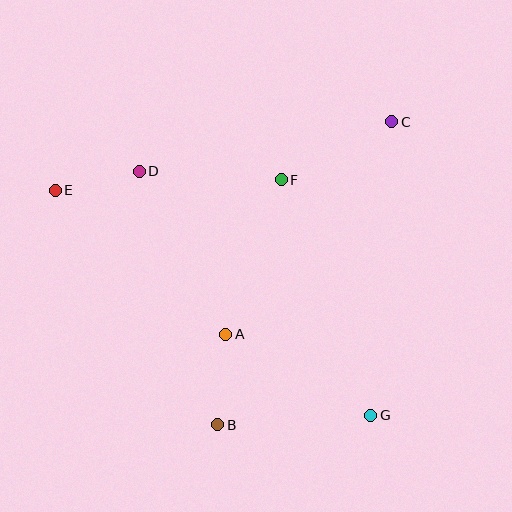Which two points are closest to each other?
Points D and E are closest to each other.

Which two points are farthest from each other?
Points E and G are farthest from each other.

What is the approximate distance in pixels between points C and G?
The distance between C and G is approximately 294 pixels.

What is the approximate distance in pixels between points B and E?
The distance between B and E is approximately 285 pixels.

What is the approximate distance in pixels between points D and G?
The distance between D and G is approximately 336 pixels.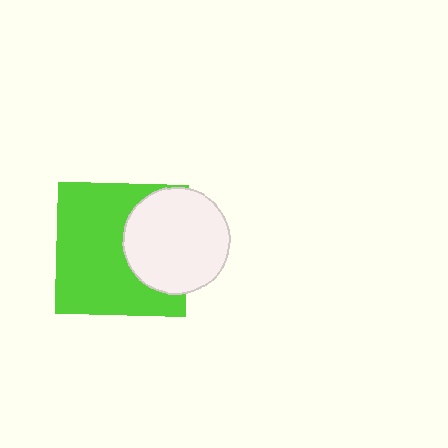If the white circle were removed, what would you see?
You would see the complete lime square.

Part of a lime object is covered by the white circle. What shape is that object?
It is a square.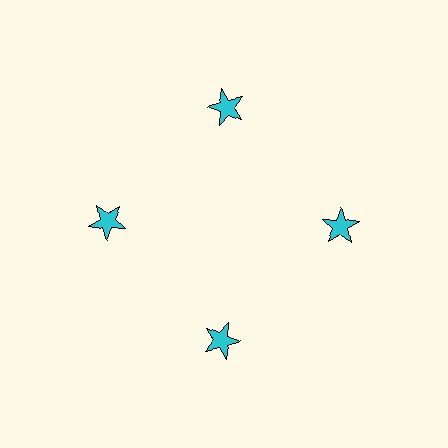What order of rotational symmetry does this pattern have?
This pattern has 4-fold rotational symmetry.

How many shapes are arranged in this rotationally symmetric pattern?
There are 4 shapes, arranged in 4 groups of 1.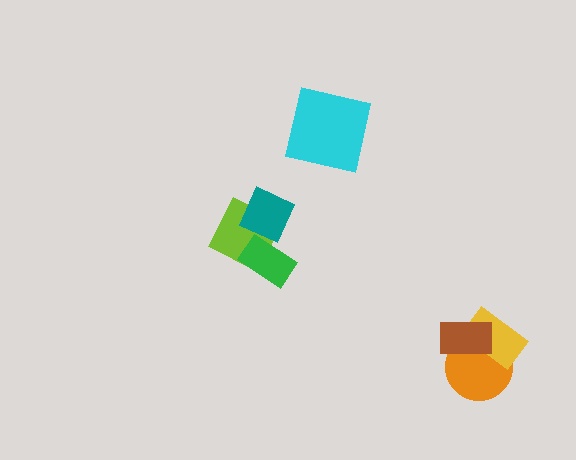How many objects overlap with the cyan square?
0 objects overlap with the cyan square.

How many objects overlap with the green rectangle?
2 objects overlap with the green rectangle.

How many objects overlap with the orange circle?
2 objects overlap with the orange circle.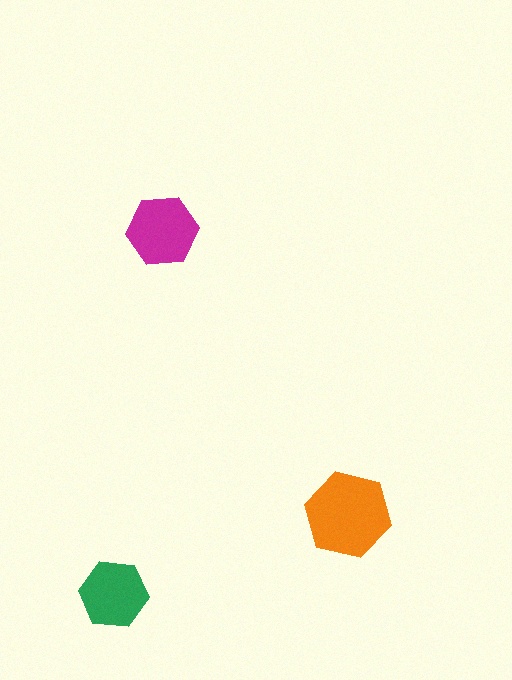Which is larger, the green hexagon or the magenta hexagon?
The magenta one.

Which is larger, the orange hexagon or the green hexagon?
The orange one.